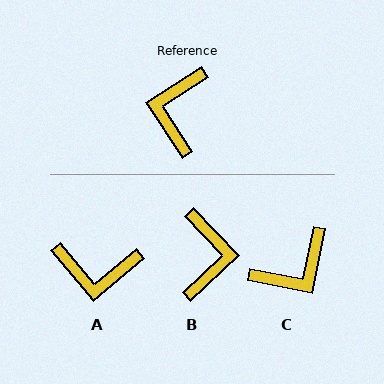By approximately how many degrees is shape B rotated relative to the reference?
Approximately 169 degrees clockwise.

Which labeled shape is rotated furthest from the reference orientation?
B, about 169 degrees away.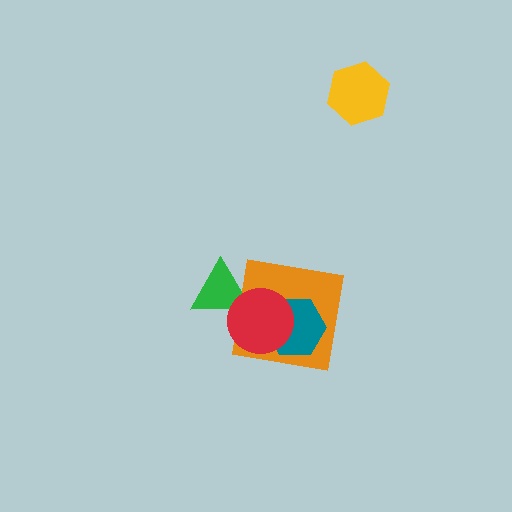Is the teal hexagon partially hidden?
Yes, it is partially covered by another shape.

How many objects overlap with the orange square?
3 objects overlap with the orange square.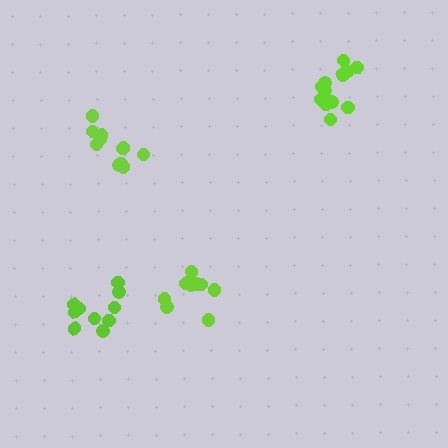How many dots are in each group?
Group 1: 12 dots, Group 2: 10 dots, Group 3: 12 dots, Group 4: 10 dots (44 total).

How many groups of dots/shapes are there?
There are 4 groups.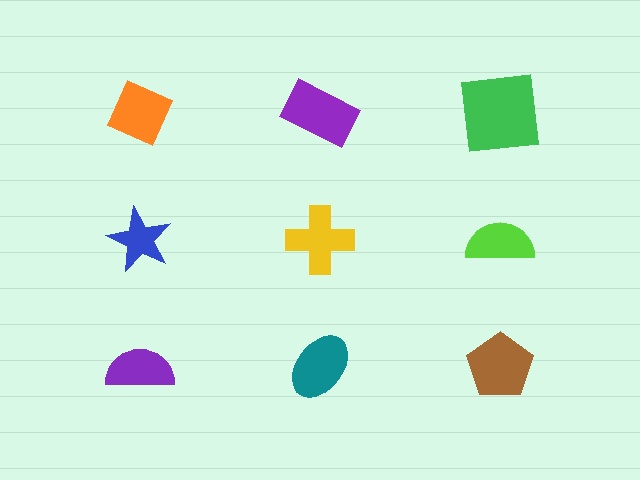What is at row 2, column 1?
A blue star.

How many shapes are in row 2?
3 shapes.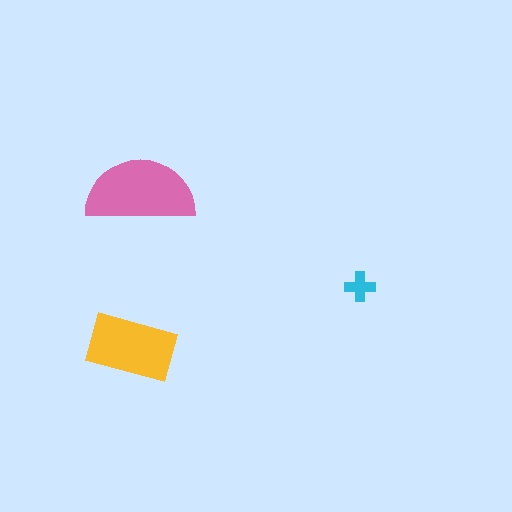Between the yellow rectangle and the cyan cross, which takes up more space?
The yellow rectangle.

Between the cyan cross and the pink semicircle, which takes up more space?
The pink semicircle.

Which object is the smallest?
The cyan cross.